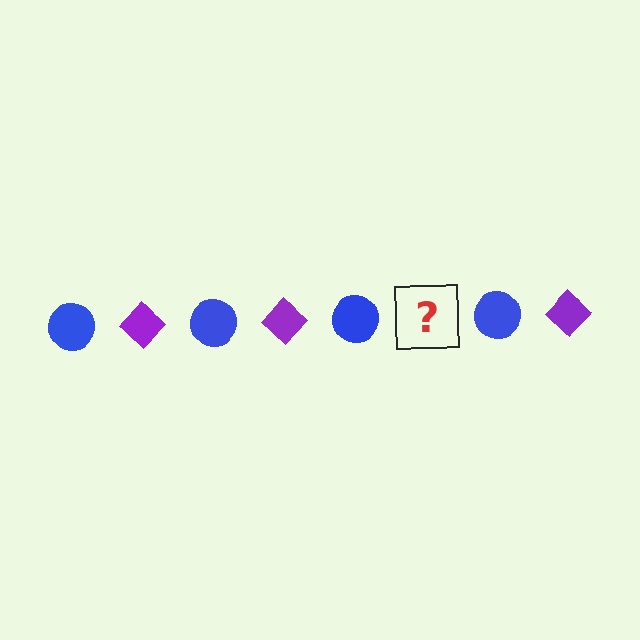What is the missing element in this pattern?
The missing element is a purple diamond.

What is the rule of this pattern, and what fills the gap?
The rule is that the pattern alternates between blue circle and purple diamond. The gap should be filled with a purple diamond.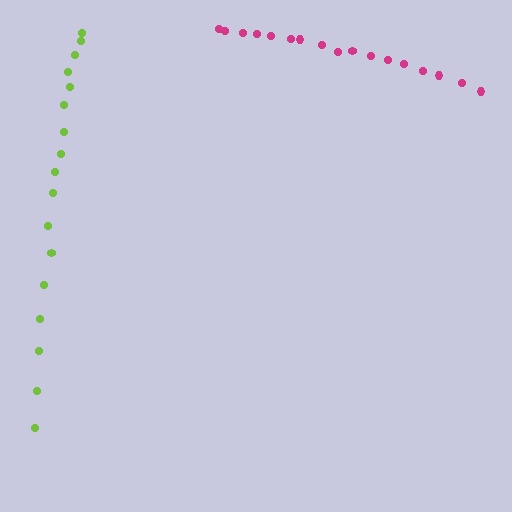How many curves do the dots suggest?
There are 2 distinct paths.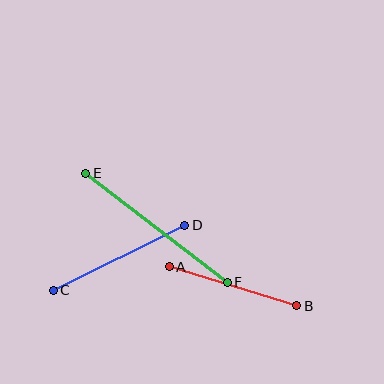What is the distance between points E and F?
The distance is approximately 179 pixels.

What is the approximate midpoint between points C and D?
The midpoint is at approximately (119, 258) pixels.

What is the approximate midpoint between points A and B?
The midpoint is at approximately (233, 286) pixels.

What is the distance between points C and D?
The distance is approximately 147 pixels.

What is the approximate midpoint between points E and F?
The midpoint is at approximately (157, 228) pixels.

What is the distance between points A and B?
The distance is approximately 133 pixels.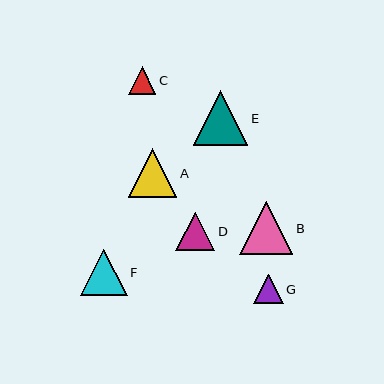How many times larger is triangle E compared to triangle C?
Triangle E is approximately 2.0 times the size of triangle C.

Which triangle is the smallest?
Triangle C is the smallest with a size of approximately 28 pixels.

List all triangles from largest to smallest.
From largest to smallest: E, B, A, F, D, G, C.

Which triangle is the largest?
Triangle E is the largest with a size of approximately 55 pixels.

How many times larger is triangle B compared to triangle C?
Triangle B is approximately 1.9 times the size of triangle C.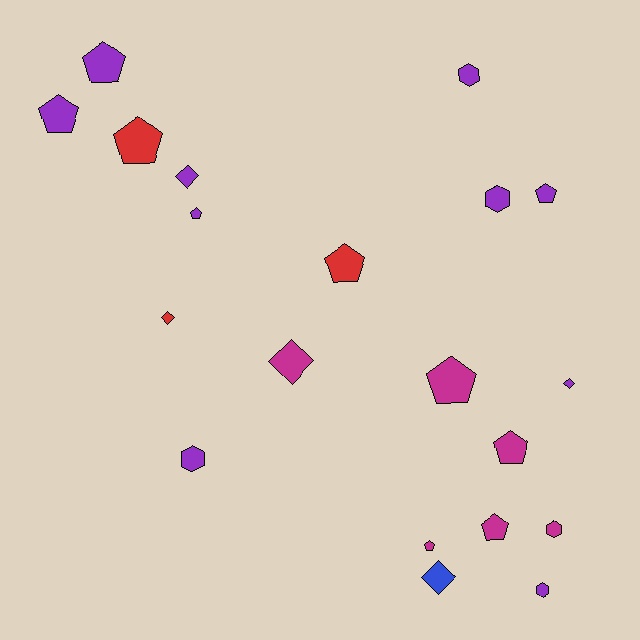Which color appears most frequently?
Purple, with 10 objects.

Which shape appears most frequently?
Pentagon, with 10 objects.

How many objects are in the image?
There are 20 objects.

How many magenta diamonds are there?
There is 1 magenta diamond.